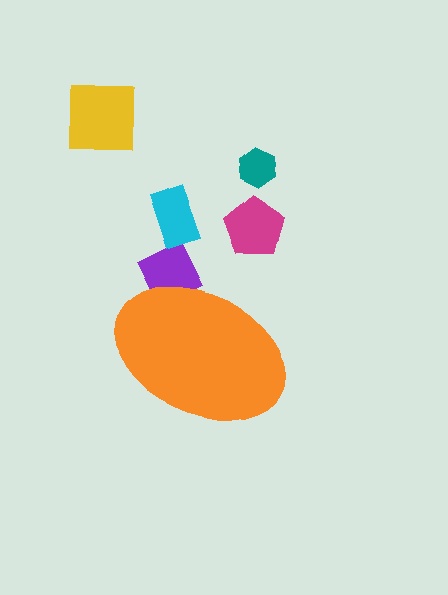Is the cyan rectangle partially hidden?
No, the cyan rectangle is fully visible.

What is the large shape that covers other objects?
An orange ellipse.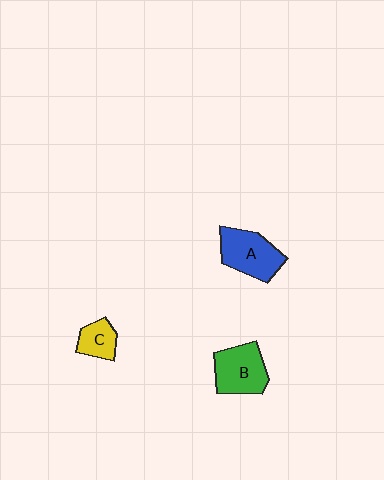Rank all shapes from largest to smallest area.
From largest to smallest: A (blue), B (green), C (yellow).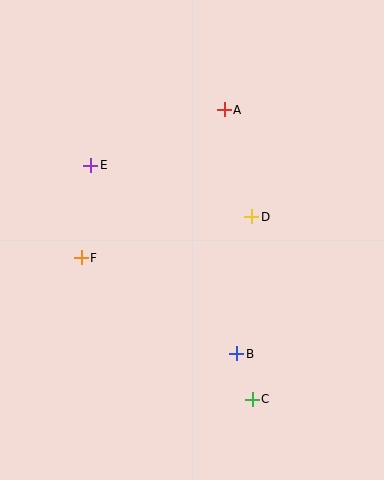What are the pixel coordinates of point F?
Point F is at (81, 258).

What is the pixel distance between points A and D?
The distance between A and D is 110 pixels.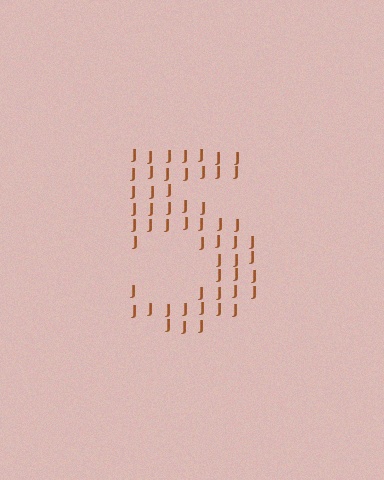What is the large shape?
The large shape is the digit 5.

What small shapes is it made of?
It is made of small letter J's.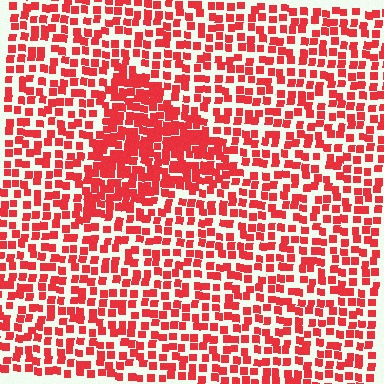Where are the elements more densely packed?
The elements are more densely packed inside the triangle boundary.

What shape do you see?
I see a triangle.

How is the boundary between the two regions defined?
The boundary is defined by a change in element density (approximately 1.8x ratio). All elements are the same color, size, and shape.